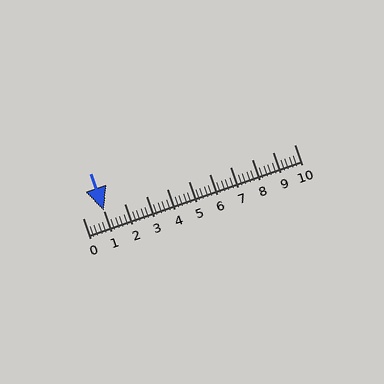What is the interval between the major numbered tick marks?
The major tick marks are spaced 1 units apart.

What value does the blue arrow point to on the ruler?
The blue arrow points to approximately 1.0.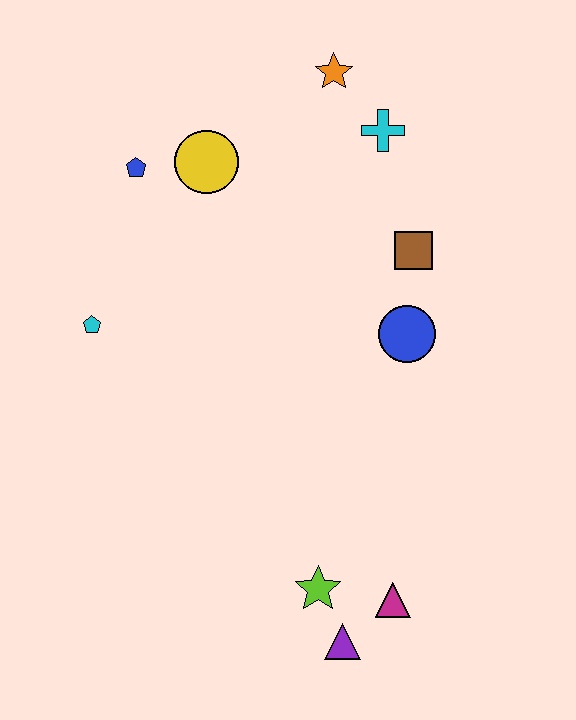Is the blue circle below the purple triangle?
No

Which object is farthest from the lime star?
The orange star is farthest from the lime star.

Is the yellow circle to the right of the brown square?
No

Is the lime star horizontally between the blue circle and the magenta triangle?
No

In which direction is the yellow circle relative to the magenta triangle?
The yellow circle is above the magenta triangle.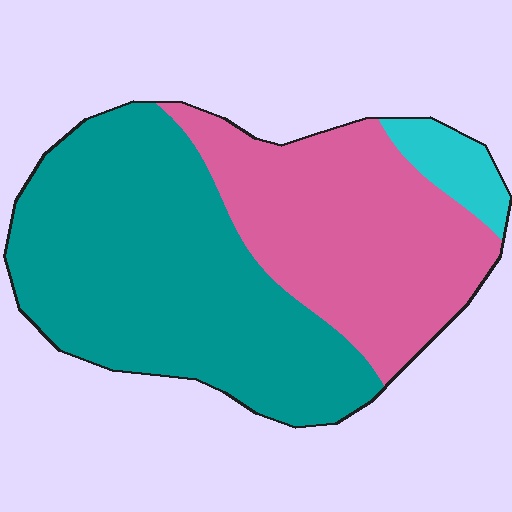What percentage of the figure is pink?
Pink takes up about three eighths (3/8) of the figure.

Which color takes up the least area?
Cyan, at roughly 5%.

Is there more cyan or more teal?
Teal.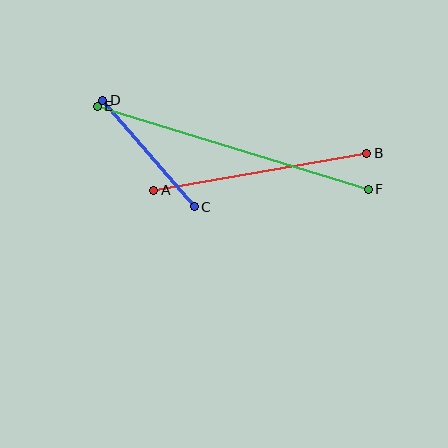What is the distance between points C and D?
The distance is approximately 140 pixels.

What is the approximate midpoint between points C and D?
The midpoint is at approximately (149, 153) pixels.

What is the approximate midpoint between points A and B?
The midpoint is at approximately (260, 172) pixels.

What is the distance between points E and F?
The distance is approximately 284 pixels.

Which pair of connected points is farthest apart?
Points E and F are farthest apart.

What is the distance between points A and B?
The distance is approximately 216 pixels.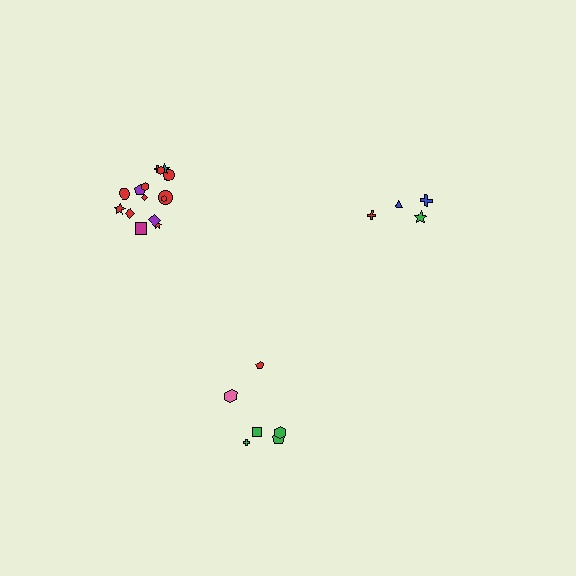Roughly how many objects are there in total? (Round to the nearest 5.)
Roughly 25 objects in total.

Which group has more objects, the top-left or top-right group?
The top-left group.